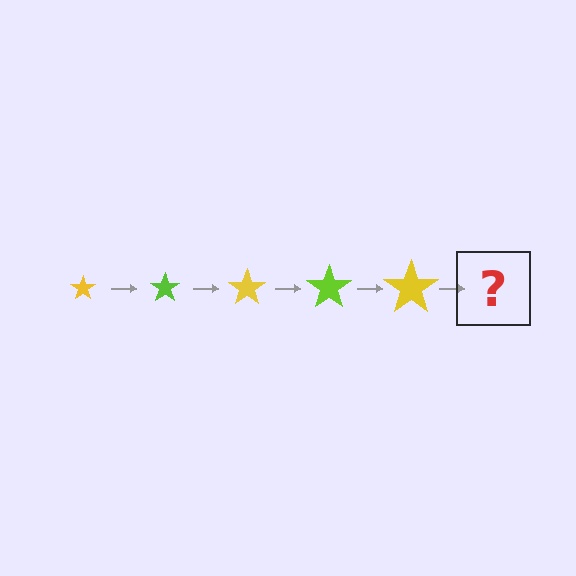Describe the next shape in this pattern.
It should be a lime star, larger than the previous one.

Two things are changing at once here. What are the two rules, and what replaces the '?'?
The two rules are that the star grows larger each step and the color cycles through yellow and lime. The '?' should be a lime star, larger than the previous one.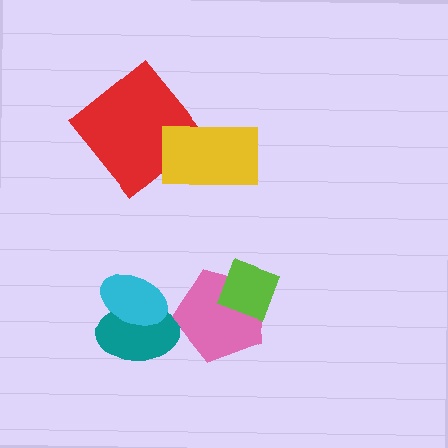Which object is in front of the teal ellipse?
The cyan ellipse is in front of the teal ellipse.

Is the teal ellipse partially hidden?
Yes, it is partially covered by another shape.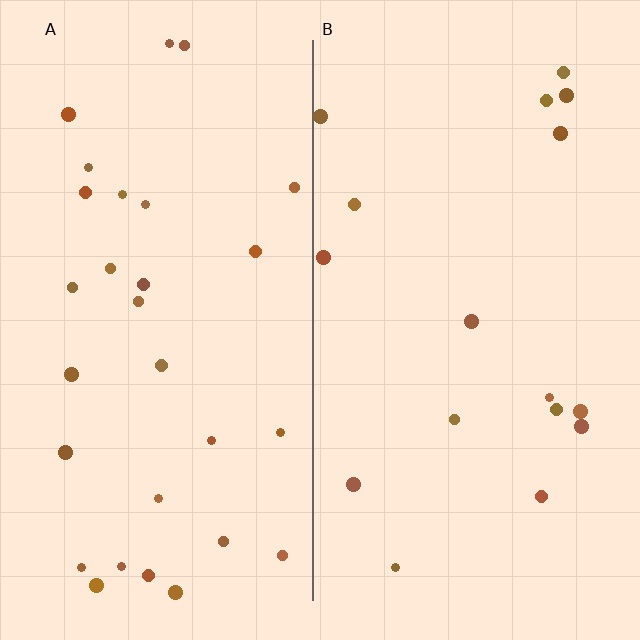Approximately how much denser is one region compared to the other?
Approximately 1.7× — region A over region B.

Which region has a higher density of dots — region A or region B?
A (the left).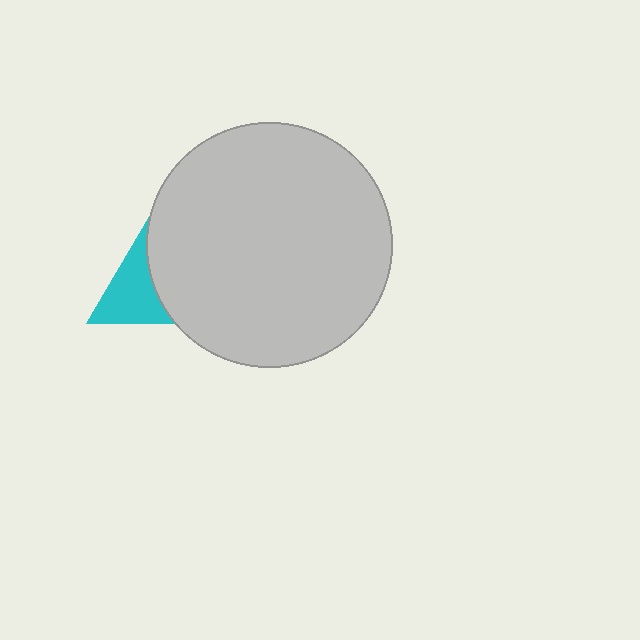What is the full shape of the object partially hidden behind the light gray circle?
The partially hidden object is a cyan triangle.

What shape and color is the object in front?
The object in front is a light gray circle.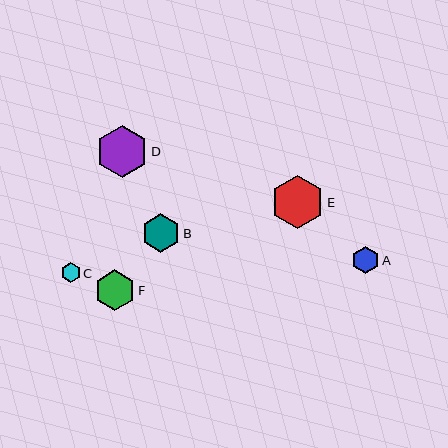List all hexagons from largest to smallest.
From largest to smallest: E, D, F, B, A, C.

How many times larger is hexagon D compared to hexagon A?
Hexagon D is approximately 1.9 times the size of hexagon A.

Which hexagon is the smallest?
Hexagon C is the smallest with a size of approximately 19 pixels.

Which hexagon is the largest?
Hexagon E is the largest with a size of approximately 53 pixels.